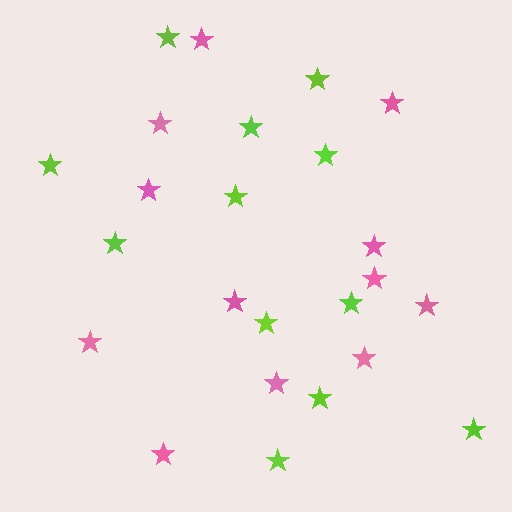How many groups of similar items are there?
There are 2 groups: one group of lime stars (12) and one group of pink stars (12).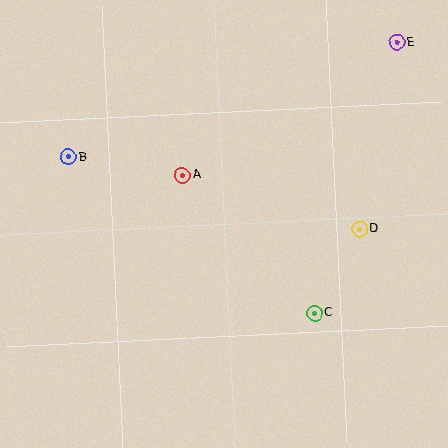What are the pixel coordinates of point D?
Point D is at (360, 229).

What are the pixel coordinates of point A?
Point A is at (182, 175).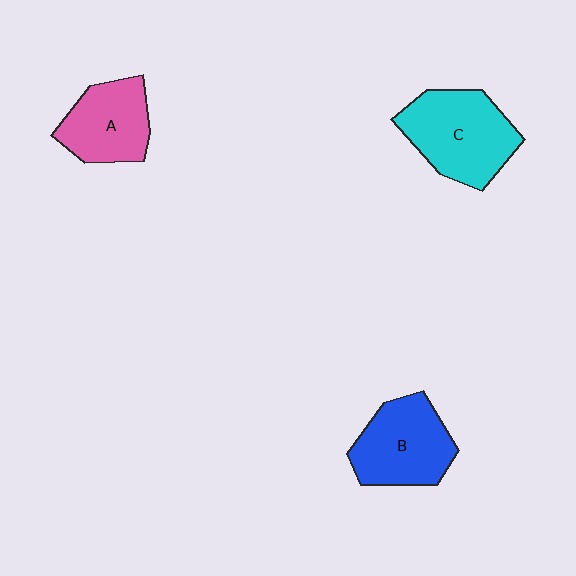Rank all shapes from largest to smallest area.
From largest to smallest: C (cyan), B (blue), A (pink).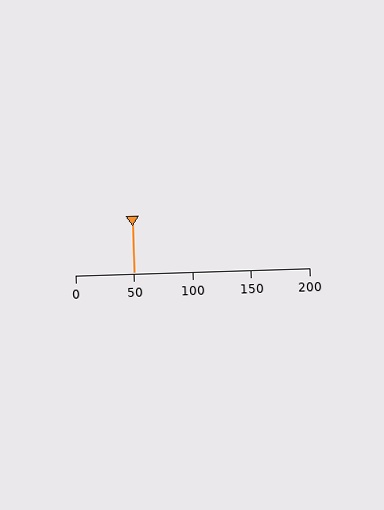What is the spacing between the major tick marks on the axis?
The major ticks are spaced 50 apart.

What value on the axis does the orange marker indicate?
The marker indicates approximately 50.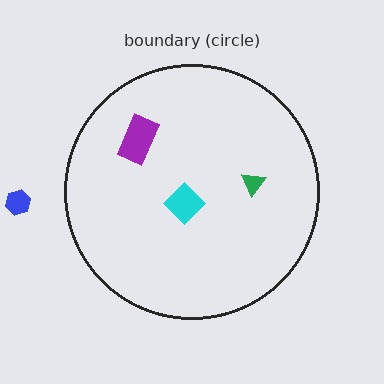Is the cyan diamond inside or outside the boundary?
Inside.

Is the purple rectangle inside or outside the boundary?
Inside.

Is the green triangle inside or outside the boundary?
Inside.